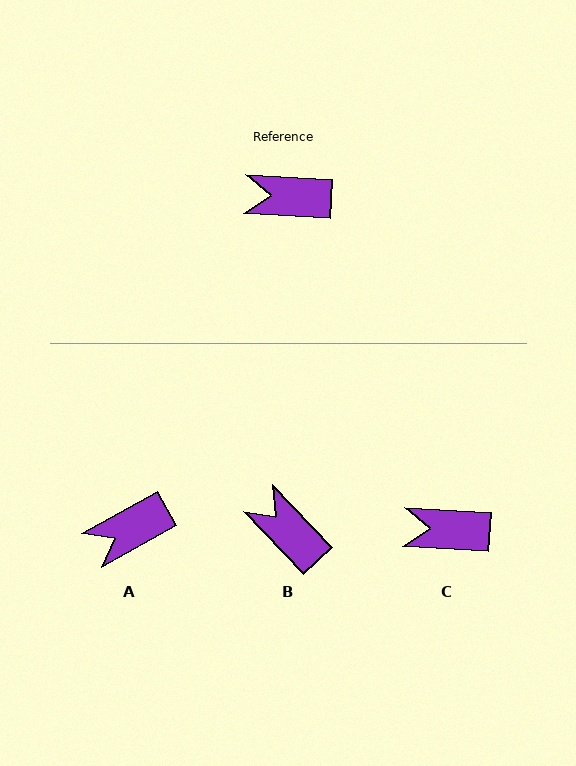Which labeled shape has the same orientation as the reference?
C.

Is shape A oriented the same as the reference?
No, it is off by about 33 degrees.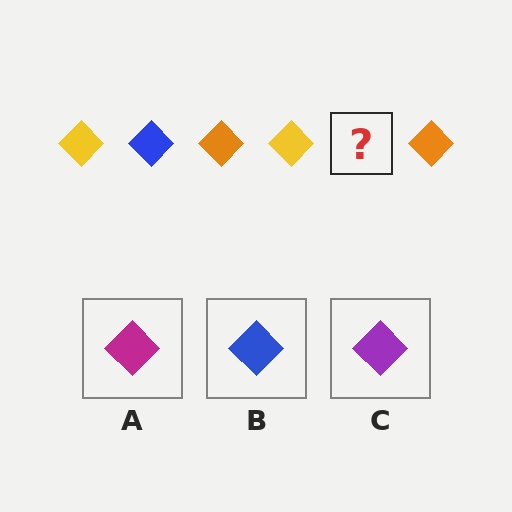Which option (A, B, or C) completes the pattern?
B.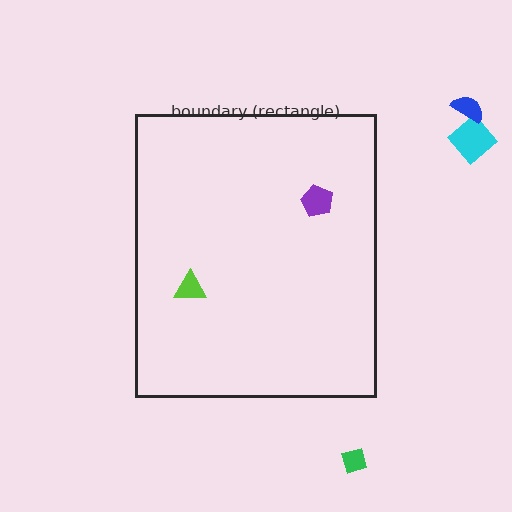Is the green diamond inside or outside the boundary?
Outside.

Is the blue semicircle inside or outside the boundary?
Outside.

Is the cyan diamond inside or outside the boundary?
Outside.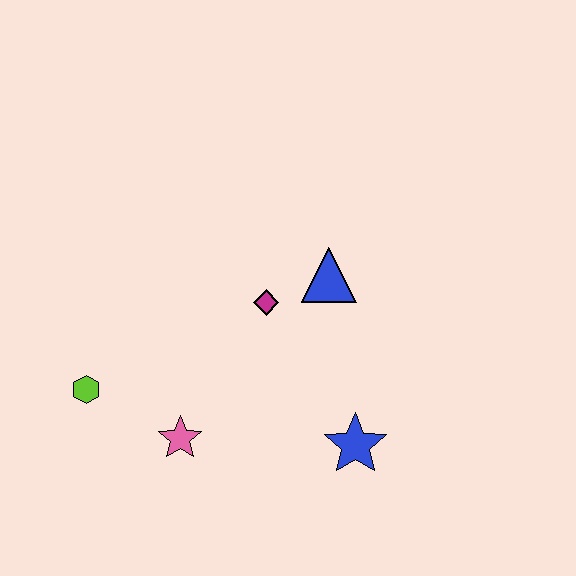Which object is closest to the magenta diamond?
The blue triangle is closest to the magenta diamond.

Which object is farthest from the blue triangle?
The lime hexagon is farthest from the blue triangle.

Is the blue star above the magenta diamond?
No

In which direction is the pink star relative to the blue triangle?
The pink star is below the blue triangle.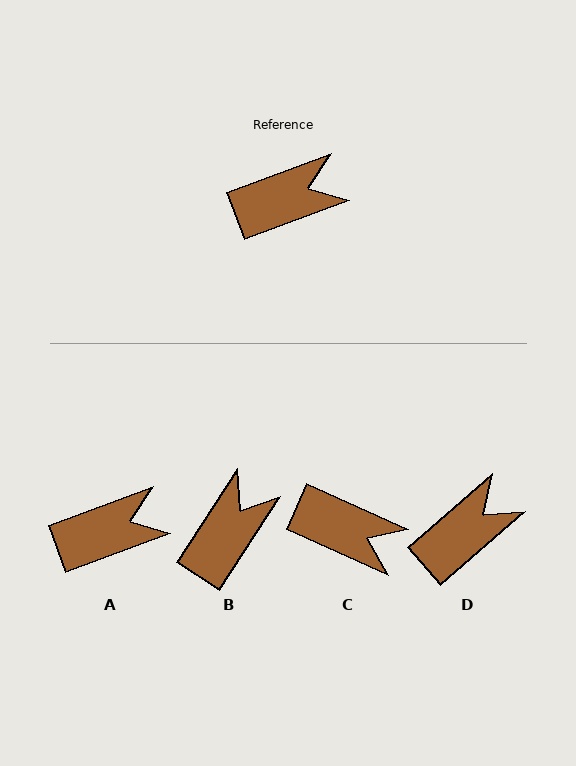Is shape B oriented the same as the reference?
No, it is off by about 36 degrees.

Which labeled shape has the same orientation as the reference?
A.